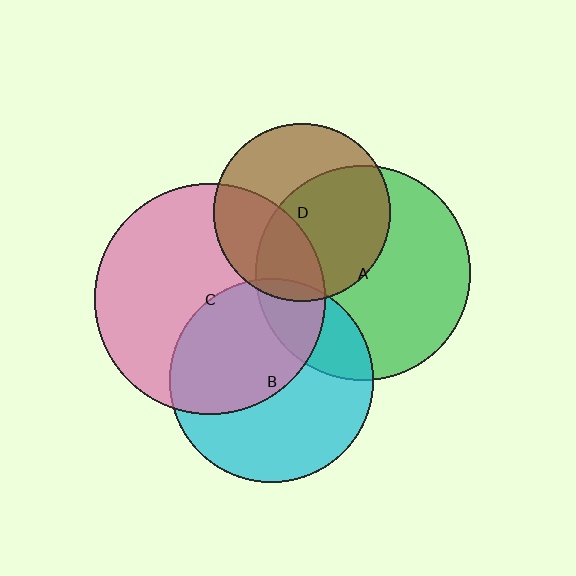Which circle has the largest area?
Circle C (pink).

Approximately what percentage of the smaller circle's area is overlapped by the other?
Approximately 35%.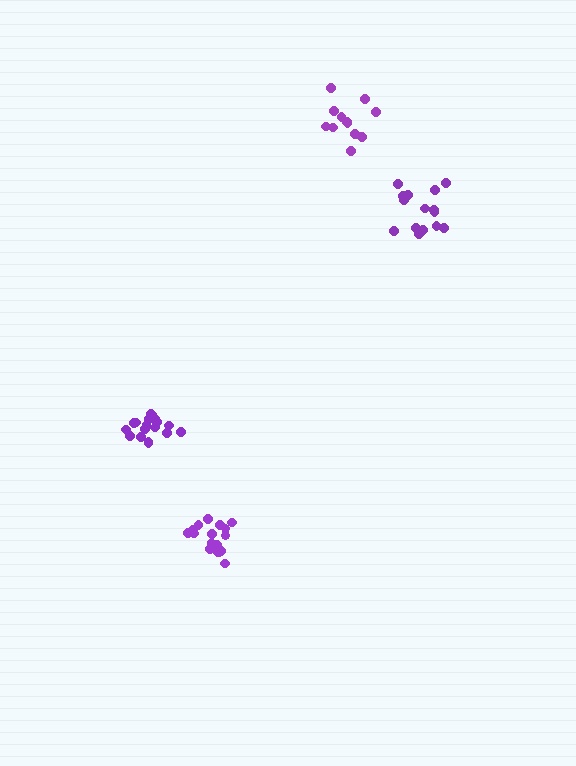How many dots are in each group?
Group 1: 18 dots, Group 2: 12 dots, Group 3: 18 dots, Group 4: 15 dots (63 total).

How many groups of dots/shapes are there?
There are 4 groups.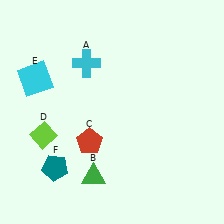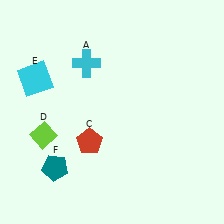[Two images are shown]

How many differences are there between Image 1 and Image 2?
There is 1 difference between the two images.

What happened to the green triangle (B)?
The green triangle (B) was removed in Image 2. It was in the bottom-left area of Image 1.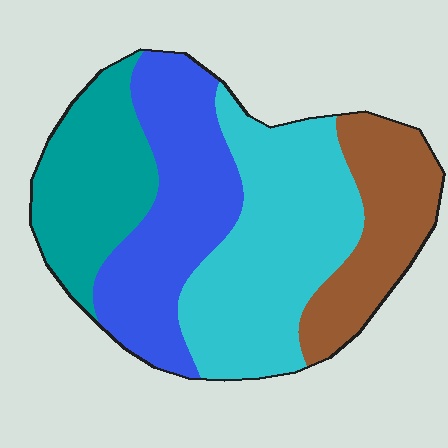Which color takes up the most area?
Cyan, at roughly 35%.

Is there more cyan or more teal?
Cyan.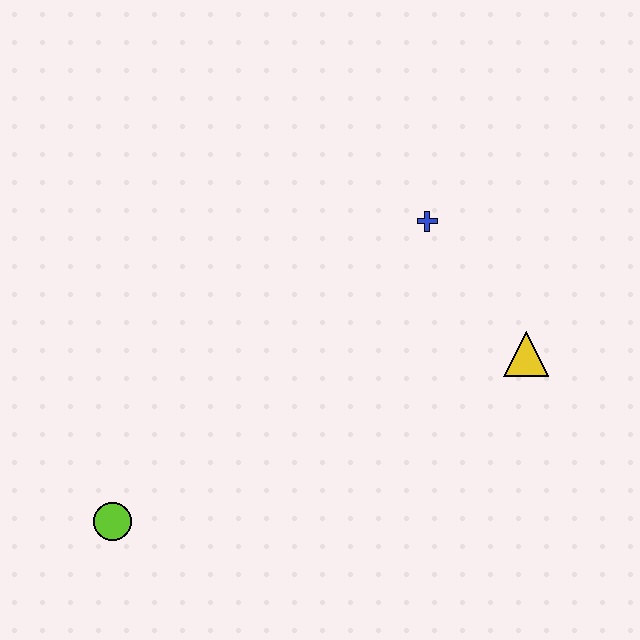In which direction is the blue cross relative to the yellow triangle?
The blue cross is above the yellow triangle.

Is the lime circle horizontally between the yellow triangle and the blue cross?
No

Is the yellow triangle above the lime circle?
Yes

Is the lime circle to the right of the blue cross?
No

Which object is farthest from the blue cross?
The lime circle is farthest from the blue cross.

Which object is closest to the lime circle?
The blue cross is closest to the lime circle.